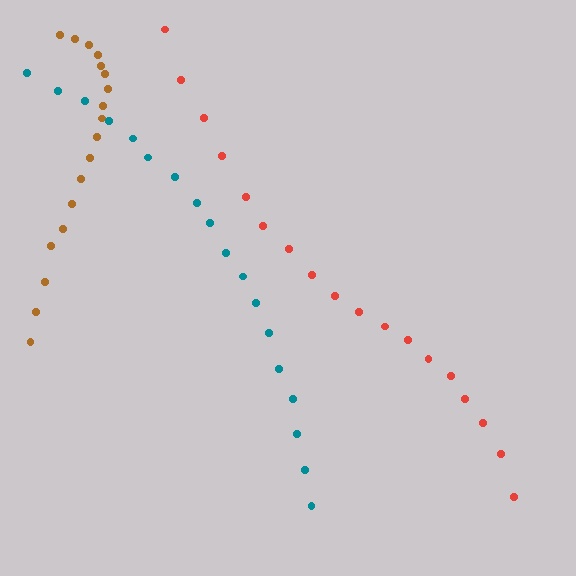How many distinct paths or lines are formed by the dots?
There are 3 distinct paths.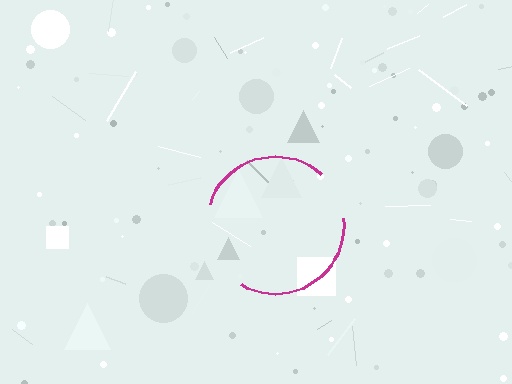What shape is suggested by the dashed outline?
The dashed outline suggests a circle.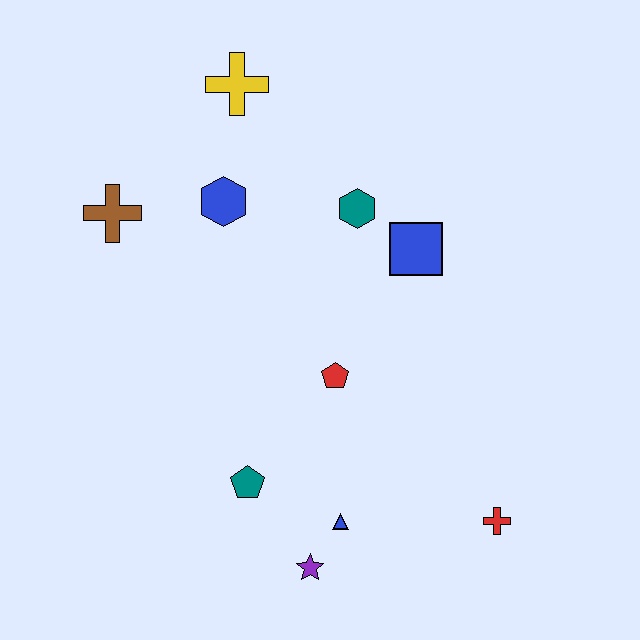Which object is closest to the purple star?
The blue triangle is closest to the purple star.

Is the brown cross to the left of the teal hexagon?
Yes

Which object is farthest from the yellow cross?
The red cross is farthest from the yellow cross.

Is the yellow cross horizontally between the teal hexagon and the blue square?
No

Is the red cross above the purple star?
Yes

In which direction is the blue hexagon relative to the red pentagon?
The blue hexagon is above the red pentagon.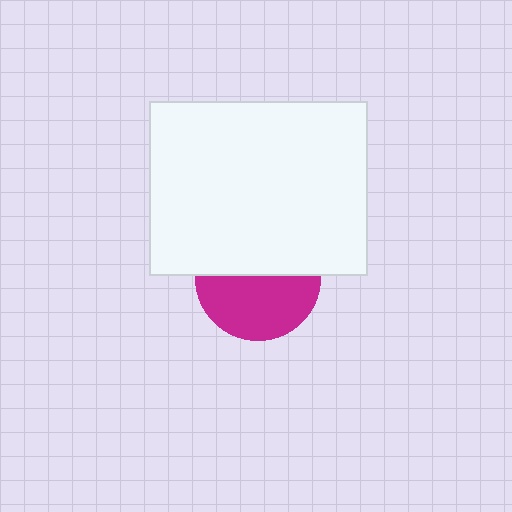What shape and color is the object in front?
The object in front is a white rectangle.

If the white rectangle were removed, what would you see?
You would see the complete magenta circle.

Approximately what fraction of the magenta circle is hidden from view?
Roughly 47% of the magenta circle is hidden behind the white rectangle.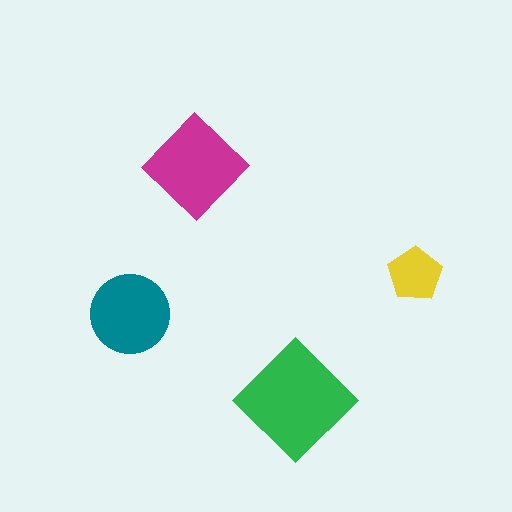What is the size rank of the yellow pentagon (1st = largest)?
4th.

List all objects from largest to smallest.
The green diamond, the magenta diamond, the teal circle, the yellow pentagon.